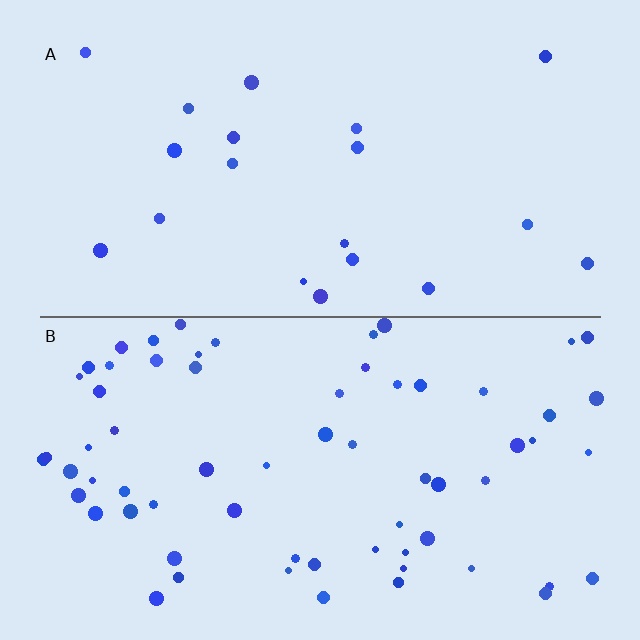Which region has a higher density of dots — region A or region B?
B (the bottom).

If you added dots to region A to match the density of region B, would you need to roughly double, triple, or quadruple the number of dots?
Approximately triple.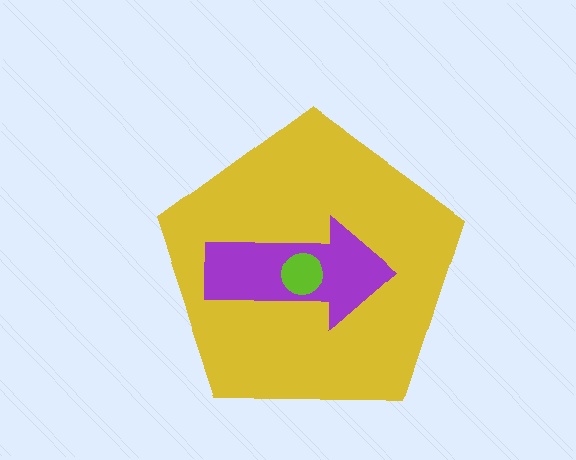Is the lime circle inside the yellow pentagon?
Yes.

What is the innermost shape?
The lime circle.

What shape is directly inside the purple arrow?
The lime circle.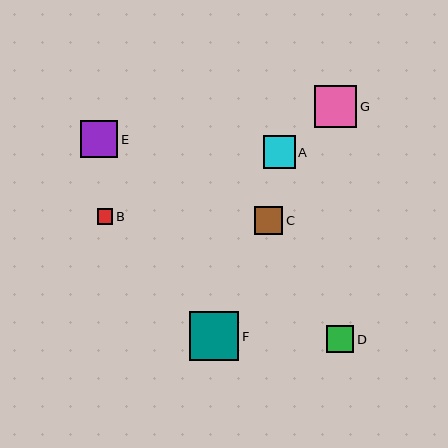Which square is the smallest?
Square B is the smallest with a size of approximately 16 pixels.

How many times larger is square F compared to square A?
Square F is approximately 1.5 times the size of square A.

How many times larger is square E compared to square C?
Square E is approximately 1.3 times the size of square C.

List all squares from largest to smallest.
From largest to smallest: F, G, E, A, C, D, B.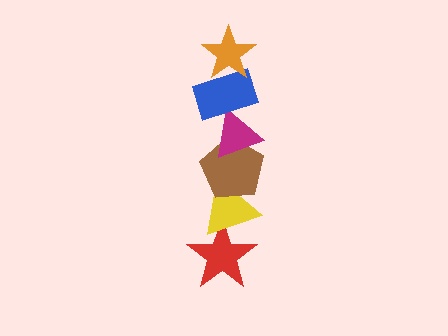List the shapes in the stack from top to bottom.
From top to bottom: the orange star, the blue rectangle, the magenta triangle, the brown pentagon, the yellow triangle, the red star.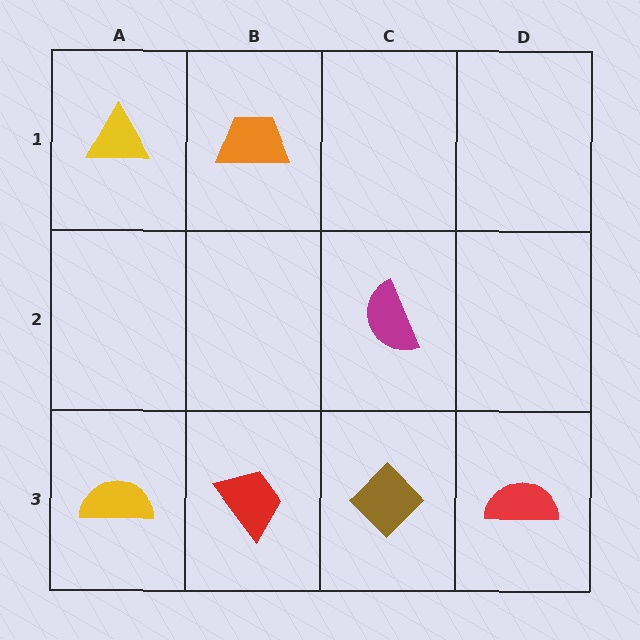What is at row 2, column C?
A magenta semicircle.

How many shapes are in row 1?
2 shapes.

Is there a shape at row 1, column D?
No, that cell is empty.